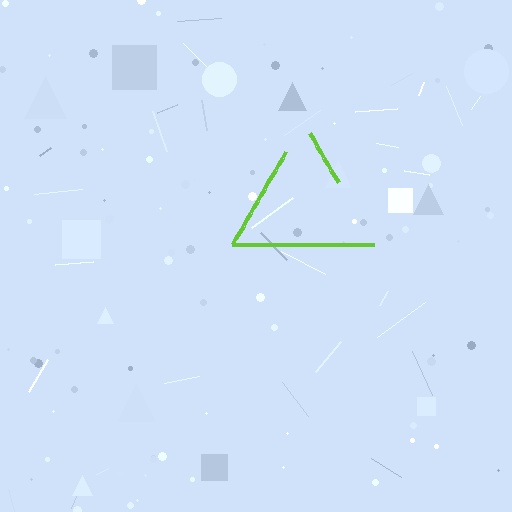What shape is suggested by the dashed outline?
The dashed outline suggests a triangle.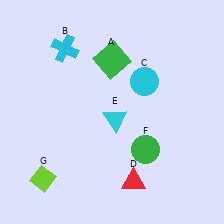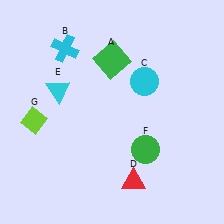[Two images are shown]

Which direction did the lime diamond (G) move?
The lime diamond (G) moved up.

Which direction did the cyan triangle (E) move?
The cyan triangle (E) moved left.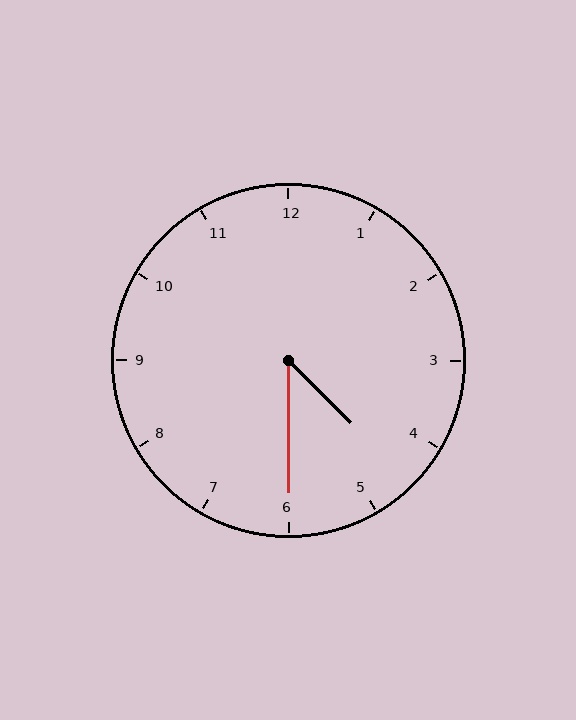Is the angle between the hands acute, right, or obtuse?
It is acute.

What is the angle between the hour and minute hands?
Approximately 45 degrees.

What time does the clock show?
4:30.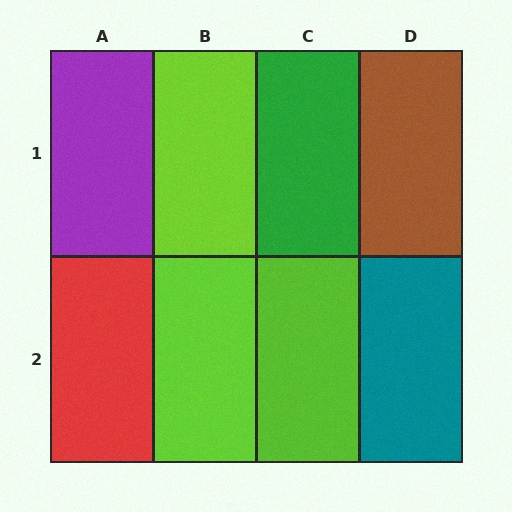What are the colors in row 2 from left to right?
Red, lime, lime, teal.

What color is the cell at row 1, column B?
Lime.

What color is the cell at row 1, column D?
Brown.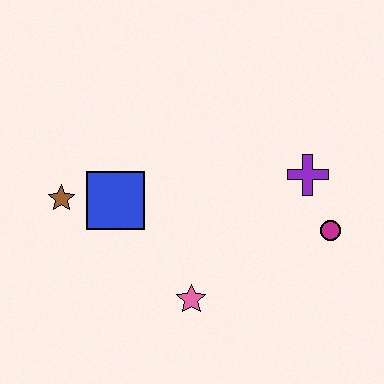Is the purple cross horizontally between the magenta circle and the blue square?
Yes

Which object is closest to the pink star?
The blue square is closest to the pink star.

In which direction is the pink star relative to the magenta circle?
The pink star is to the left of the magenta circle.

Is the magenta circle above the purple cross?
No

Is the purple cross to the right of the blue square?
Yes